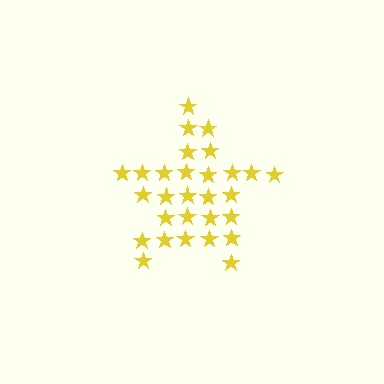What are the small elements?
The small elements are stars.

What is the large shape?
The large shape is a star.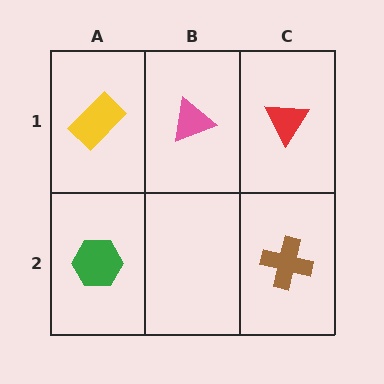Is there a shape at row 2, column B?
No, that cell is empty.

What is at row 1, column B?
A pink triangle.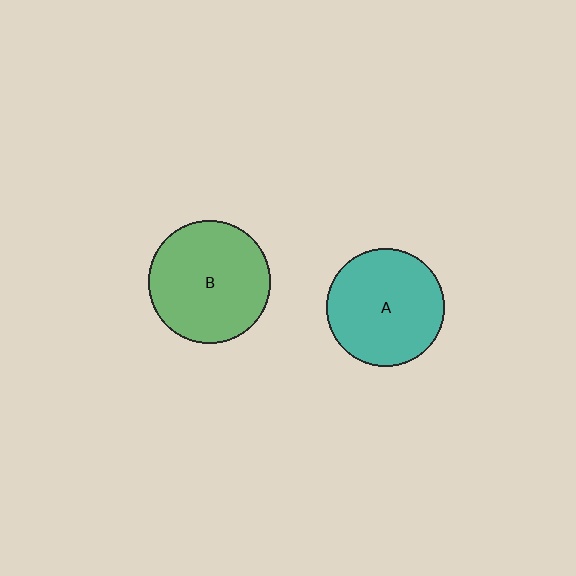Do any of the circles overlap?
No, none of the circles overlap.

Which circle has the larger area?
Circle B (green).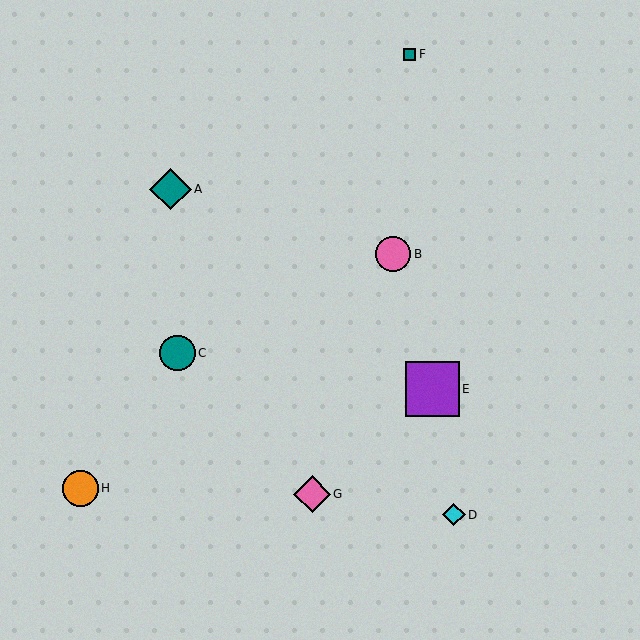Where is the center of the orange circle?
The center of the orange circle is at (80, 488).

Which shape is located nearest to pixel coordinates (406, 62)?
The teal square (labeled F) at (409, 54) is nearest to that location.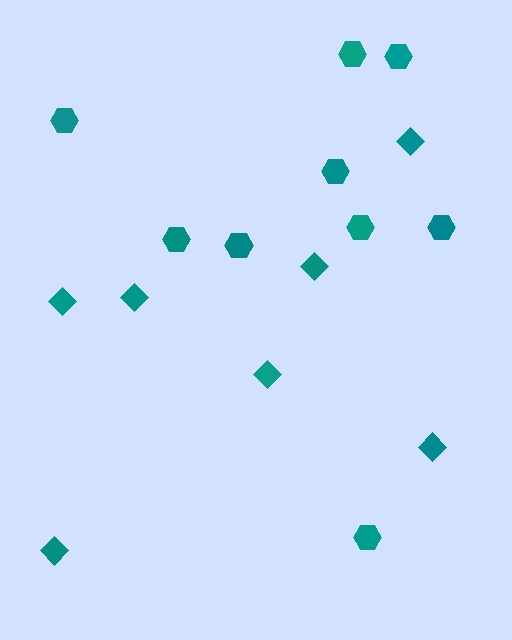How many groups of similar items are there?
There are 2 groups: one group of hexagons (9) and one group of diamonds (7).